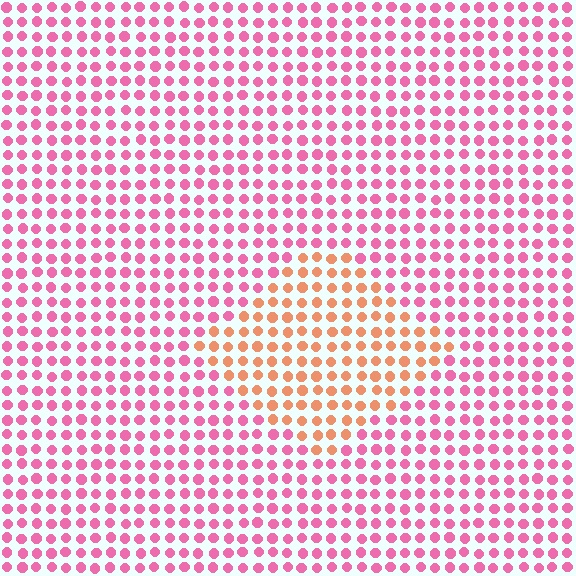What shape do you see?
I see a diamond.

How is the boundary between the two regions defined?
The boundary is defined purely by a slight shift in hue (about 48 degrees). Spacing, size, and orientation are identical on both sides.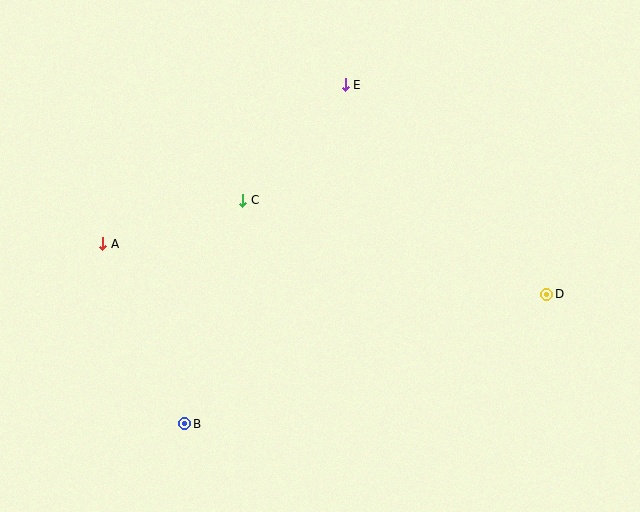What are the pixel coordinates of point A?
Point A is at (103, 244).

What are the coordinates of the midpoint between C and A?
The midpoint between C and A is at (173, 222).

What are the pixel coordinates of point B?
Point B is at (185, 424).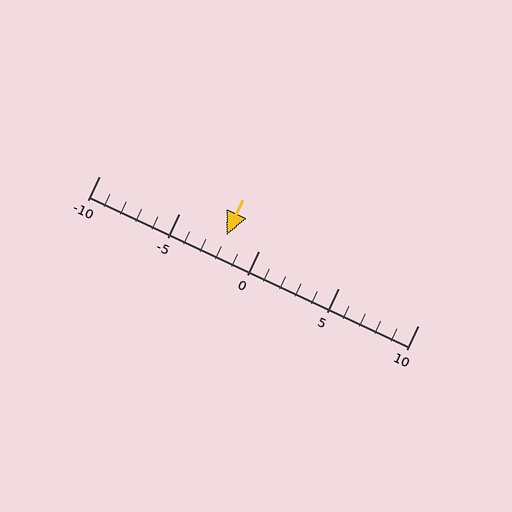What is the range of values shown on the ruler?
The ruler shows values from -10 to 10.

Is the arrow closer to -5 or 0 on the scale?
The arrow is closer to 0.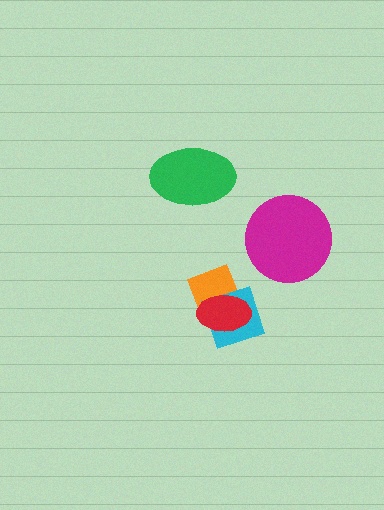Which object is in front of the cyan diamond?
The red ellipse is in front of the cyan diamond.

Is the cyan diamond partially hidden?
Yes, it is partially covered by another shape.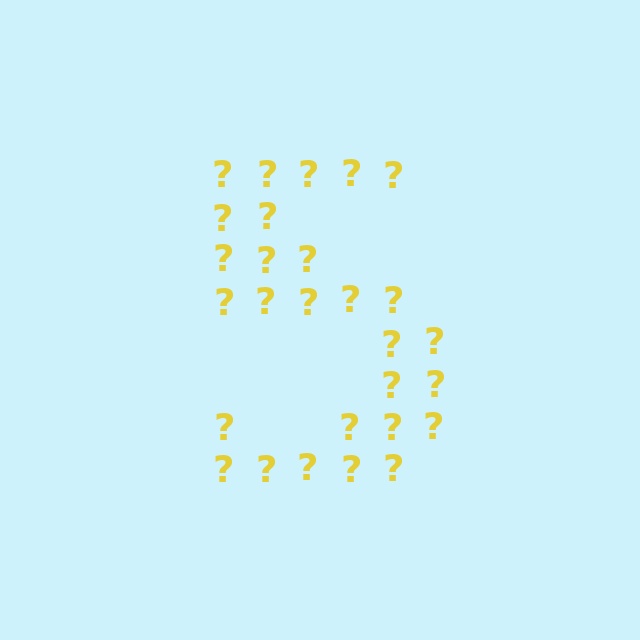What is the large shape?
The large shape is the digit 5.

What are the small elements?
The small elements are question marks.